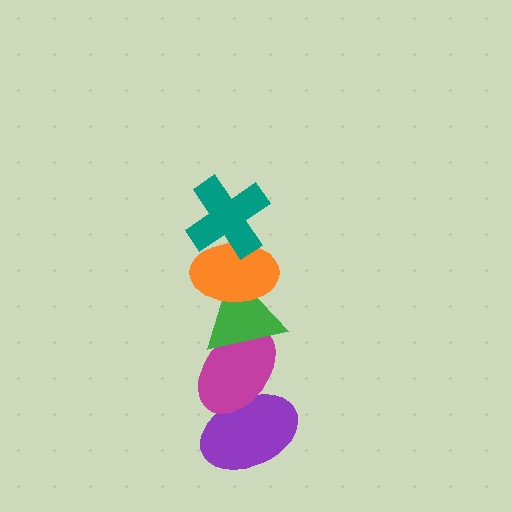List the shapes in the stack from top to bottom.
From top to bottom: the teal cross, the orange ellipse, the green triangle, the magenta ellipse, the purple ellipse.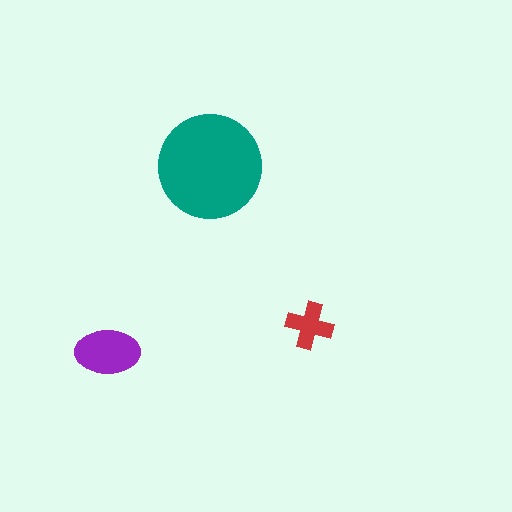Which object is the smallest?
The red cross.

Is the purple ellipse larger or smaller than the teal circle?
Smaller.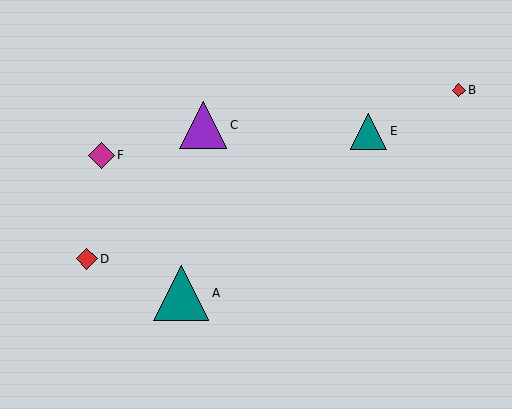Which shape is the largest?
The teal triangle (labeled A) is the largest.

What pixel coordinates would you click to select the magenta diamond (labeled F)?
Click at (101, 155) to select the magenta diamond F.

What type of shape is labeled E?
Shape E is a teal triangle.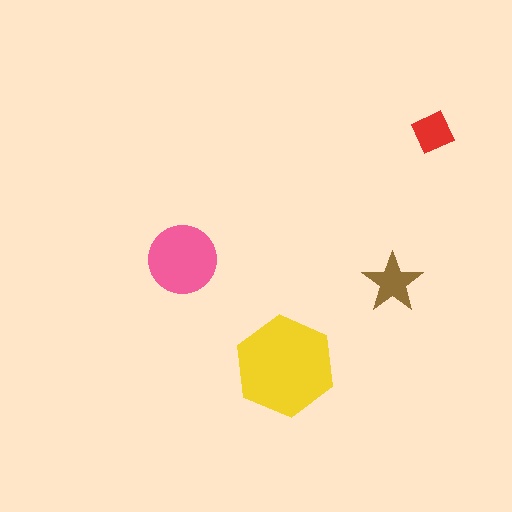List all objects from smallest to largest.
The red diamond, the brown star, the pink circle, the yellow hexagon.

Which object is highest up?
The red diamond is topmost.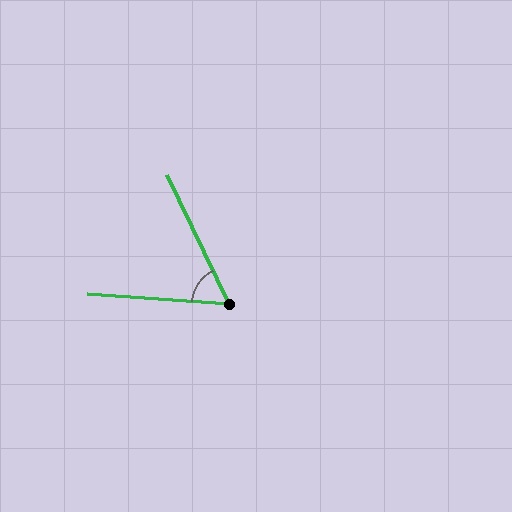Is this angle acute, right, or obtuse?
It is acute.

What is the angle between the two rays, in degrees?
Approximately 61 degrees.